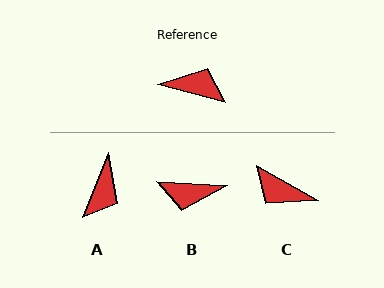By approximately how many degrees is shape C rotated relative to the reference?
Approximately 165 degrees counter-clockwise.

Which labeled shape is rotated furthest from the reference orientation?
B, about 168 degrees away.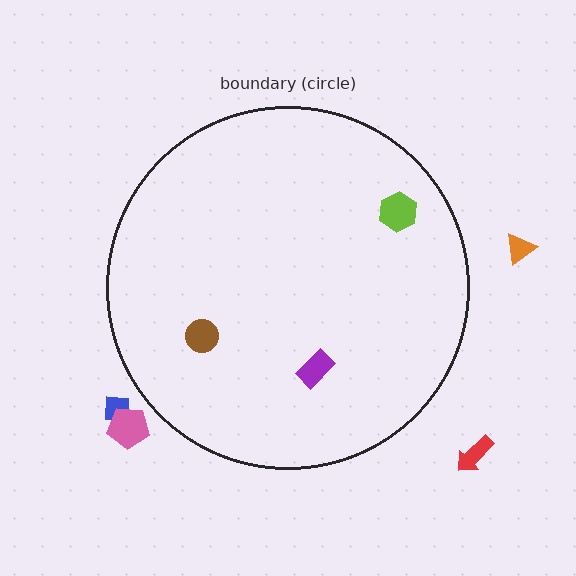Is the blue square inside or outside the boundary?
Outside.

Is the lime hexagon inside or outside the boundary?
Inside.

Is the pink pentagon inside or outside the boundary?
Outside.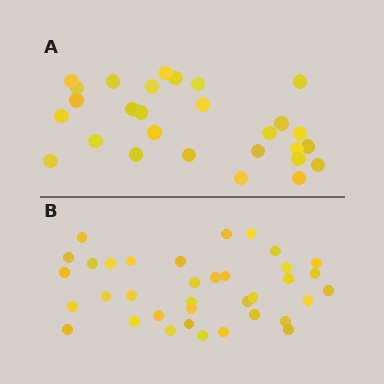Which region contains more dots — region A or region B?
Region B (the bottom region) has more dots.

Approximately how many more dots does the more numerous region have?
Region B has roughly 8 or so more dots than region A.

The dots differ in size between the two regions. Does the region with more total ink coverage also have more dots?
No. Region A has more total ink coverage because its dots are larger, but region B actually contains more individual dots. Total area can be misleading — the number of items is what matters here.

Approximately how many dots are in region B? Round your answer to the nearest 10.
About 40 dots. (The exact count is 36, which rounds to 40.)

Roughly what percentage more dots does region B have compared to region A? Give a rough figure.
About 30% more.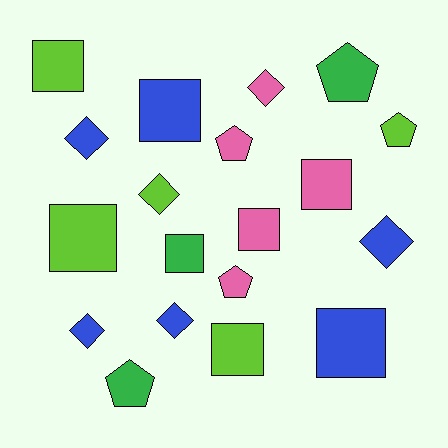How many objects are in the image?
There are 19 objects.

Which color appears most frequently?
Blue, with 6 objects.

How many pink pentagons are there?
There are 2 pink pentagons.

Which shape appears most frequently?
Square, with 8 objects.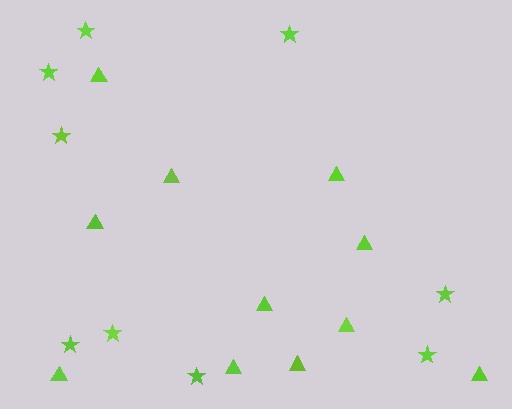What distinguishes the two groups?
There are 2 groups: one group of triangles (11) and one group of stars (9).